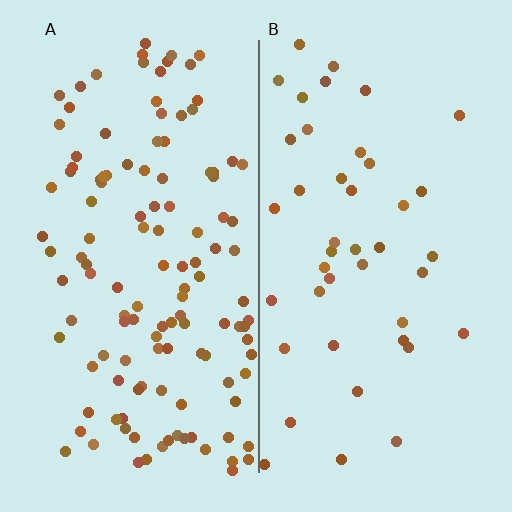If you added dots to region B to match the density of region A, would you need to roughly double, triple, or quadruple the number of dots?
Approximately triple.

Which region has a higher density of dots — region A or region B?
A (the left).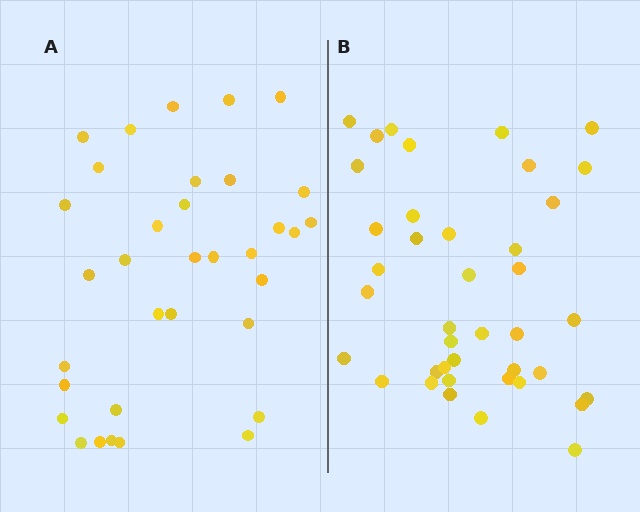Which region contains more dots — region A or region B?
Region B (the right region) has more dots.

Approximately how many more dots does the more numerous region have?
Region B has about 6 more dots than region A.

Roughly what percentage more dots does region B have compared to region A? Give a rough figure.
About 20% more.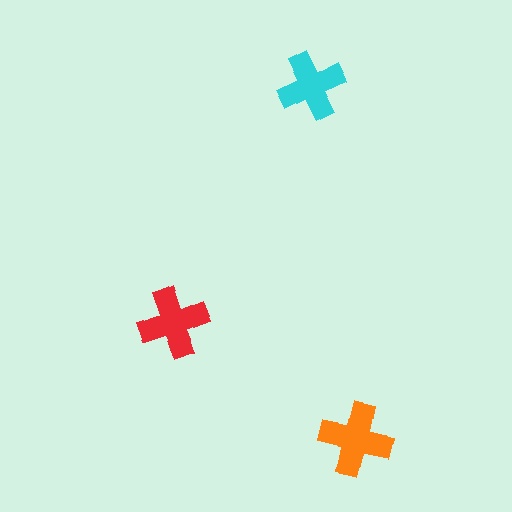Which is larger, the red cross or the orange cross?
The orange one.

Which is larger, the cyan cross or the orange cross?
The orange one.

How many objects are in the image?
There are 3 objects in the image.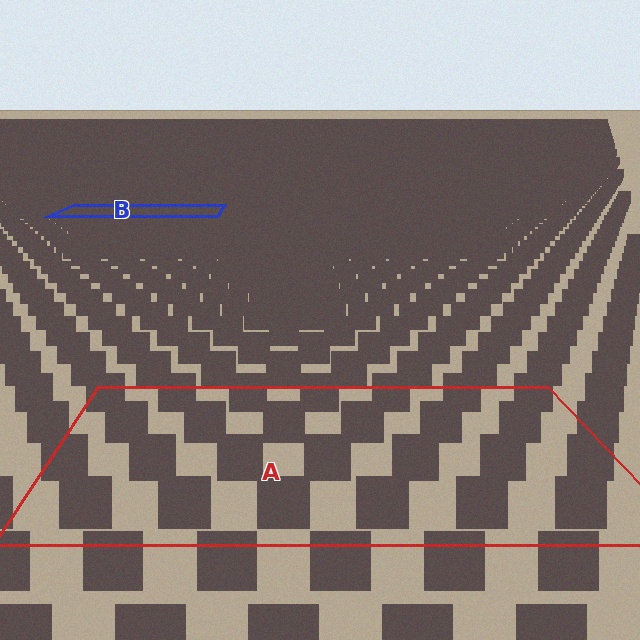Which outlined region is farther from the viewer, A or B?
Region B is farther from the viewer — the texture elements inside it appear smaller and more densely packed.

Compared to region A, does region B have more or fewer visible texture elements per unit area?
Region B has more texture elements per unit area — they are packed more densely because it is farther away.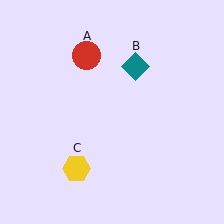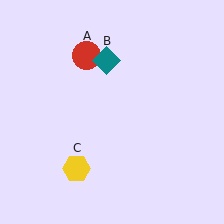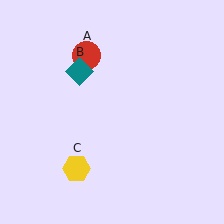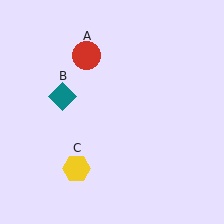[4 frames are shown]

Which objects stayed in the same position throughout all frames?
Red circle (object A) and yellow hexagon (object C) remained stationary.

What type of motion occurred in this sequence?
The teal diamond (object B) rotated counterclockwise around the center of the scene.